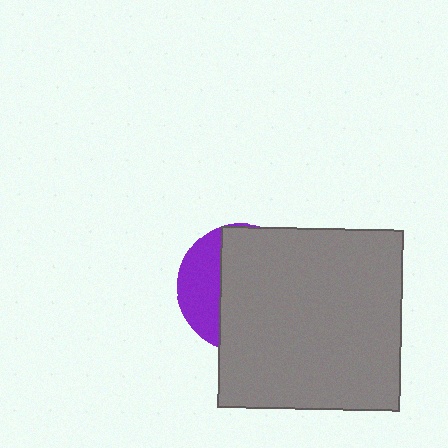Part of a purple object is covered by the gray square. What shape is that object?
It is a circle.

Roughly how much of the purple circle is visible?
A small part of it is visible (roughly 30%).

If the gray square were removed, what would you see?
You would see the complete purple circle.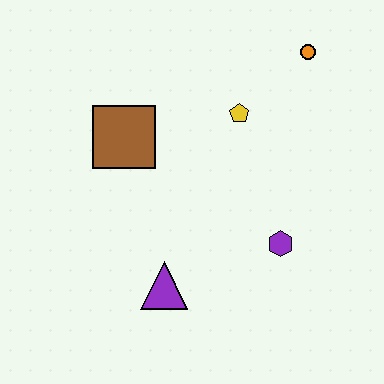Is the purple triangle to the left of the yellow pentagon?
Yes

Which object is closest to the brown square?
The yellow pentagon is closest to the brown square.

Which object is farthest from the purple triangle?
The orange circle is farthest from the purple triangle.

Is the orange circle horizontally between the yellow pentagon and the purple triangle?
No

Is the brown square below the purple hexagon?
No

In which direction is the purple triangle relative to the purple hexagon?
The purple triangle is to the left of the purple hexagon.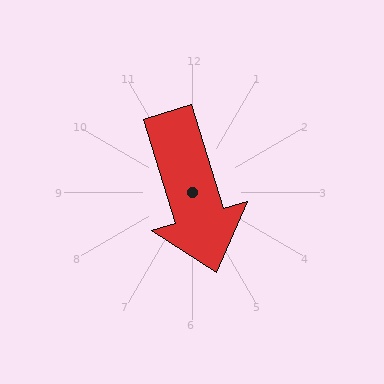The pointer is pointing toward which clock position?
Roughly 5 o'clock.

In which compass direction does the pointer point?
South.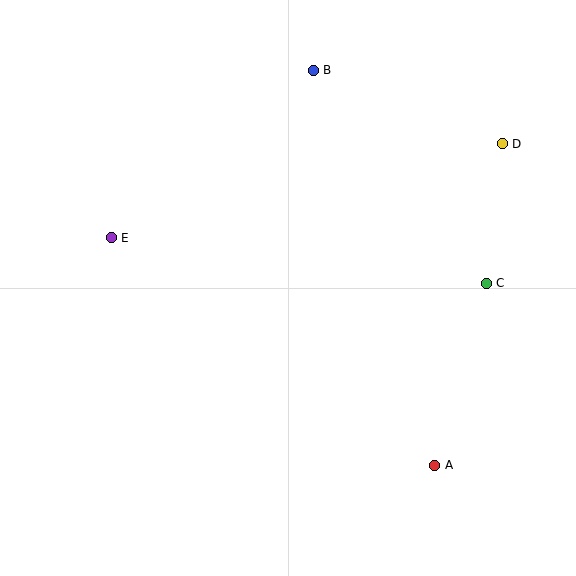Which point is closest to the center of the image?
Point E at (111, 238) is closest to the center.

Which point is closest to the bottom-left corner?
Point E is closest to the bottom-left corner.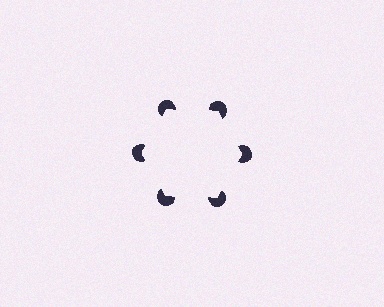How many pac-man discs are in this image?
There are 6 — one at each vertex of the illusory hexagon.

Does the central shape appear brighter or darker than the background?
It typically appears slightly brighter than the background, even though no actual brightness change is drawn.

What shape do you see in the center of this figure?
An illusory hexagon — its edges are inferred from the aligned wedge cuts in the pac-man discs, not physically drawn.